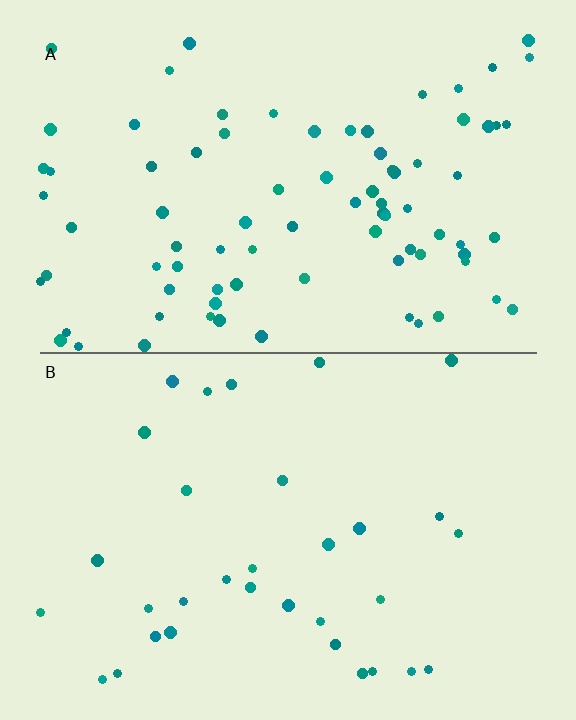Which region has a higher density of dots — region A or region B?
A (the top).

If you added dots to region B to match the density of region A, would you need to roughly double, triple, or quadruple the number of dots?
Approximately triple.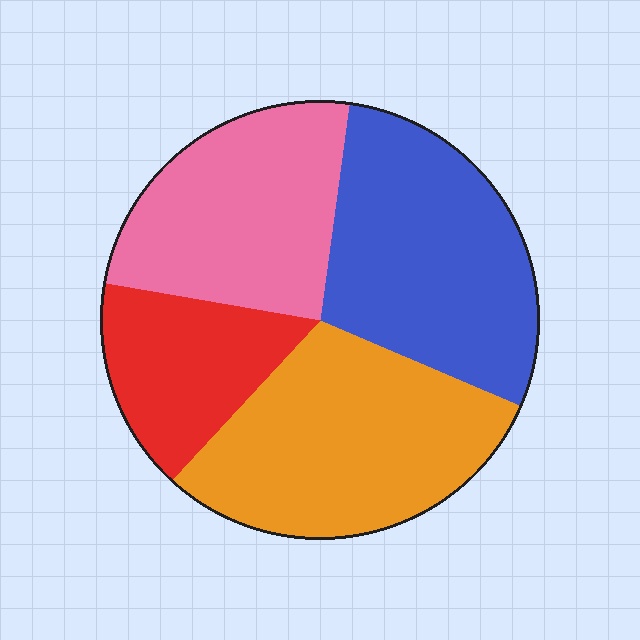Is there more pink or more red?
Pink.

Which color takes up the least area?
Red, at roughly 15%.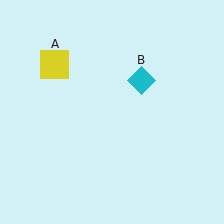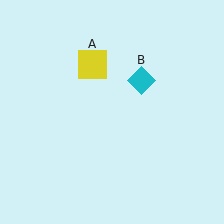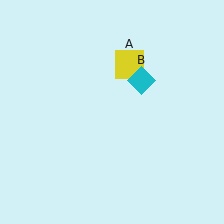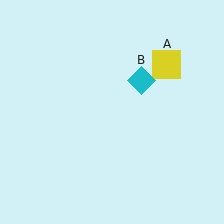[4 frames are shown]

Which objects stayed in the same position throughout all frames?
Cyan diamond (object B) remained stationary.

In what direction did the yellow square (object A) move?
The yellow square (object A) moved right.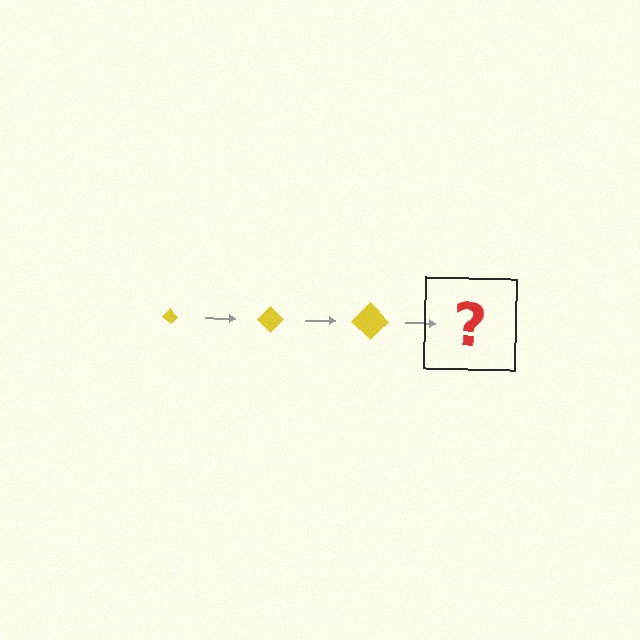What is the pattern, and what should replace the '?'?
The pattern is that the diamond gets progressively larger each step. The '?' should be a yellow diamond, larger than the previous one.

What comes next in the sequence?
The next element should be a yellow diamond, larger than the previous one.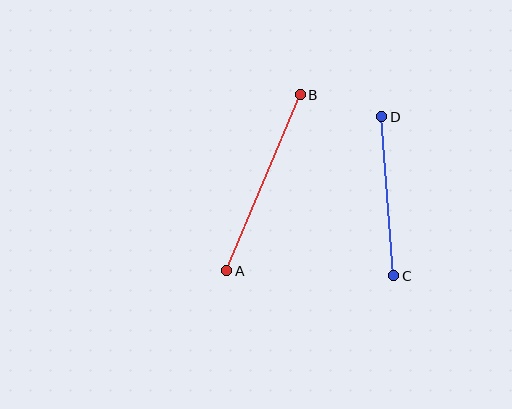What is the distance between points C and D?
The distance is approximately 160 pixels.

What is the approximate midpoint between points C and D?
The midpoint is at approximately (388, 196) pixels.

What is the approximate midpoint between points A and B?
The midpoint is at approximately (264, 183) pixels.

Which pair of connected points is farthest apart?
Points A and B are farthest apart.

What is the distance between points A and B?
The distance is approximately 191 pixels.